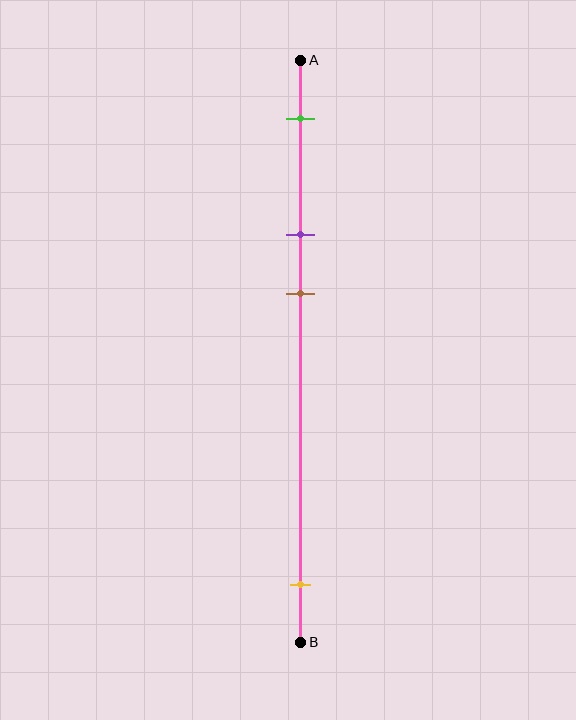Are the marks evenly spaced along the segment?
No, the marks are not evenly spaced.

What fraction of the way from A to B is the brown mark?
The brown mark is approximately 40% (0.4) of the way from A to B.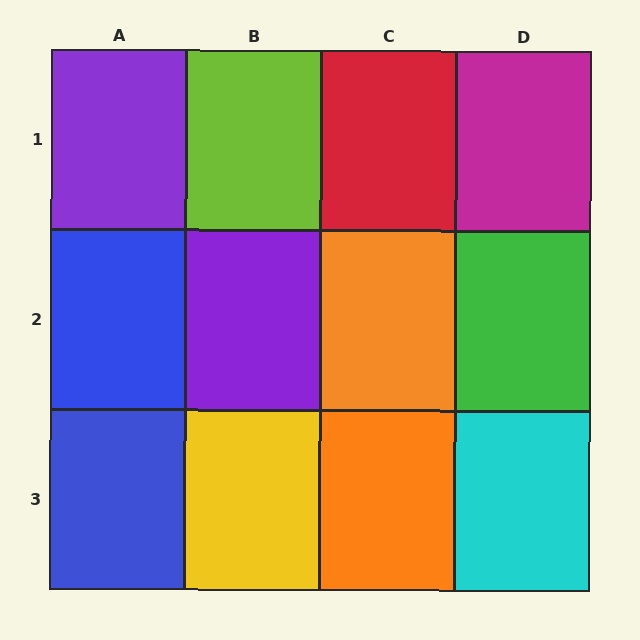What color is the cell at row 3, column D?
Cyan.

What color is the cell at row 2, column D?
Green.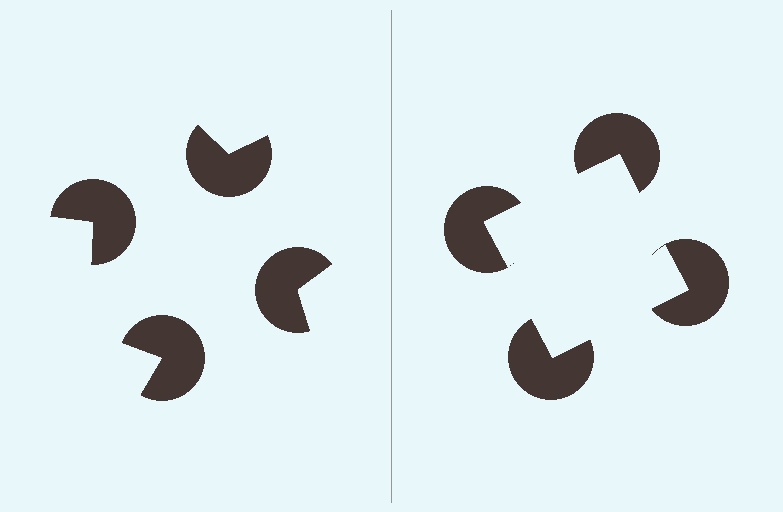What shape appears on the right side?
An illusory square.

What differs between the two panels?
The pac-man discs are positioned identically on both sides; only the wedge orientations differ. On the right they align to a square; on the left they are misaligned.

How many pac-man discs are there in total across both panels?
8 — 4 on each side.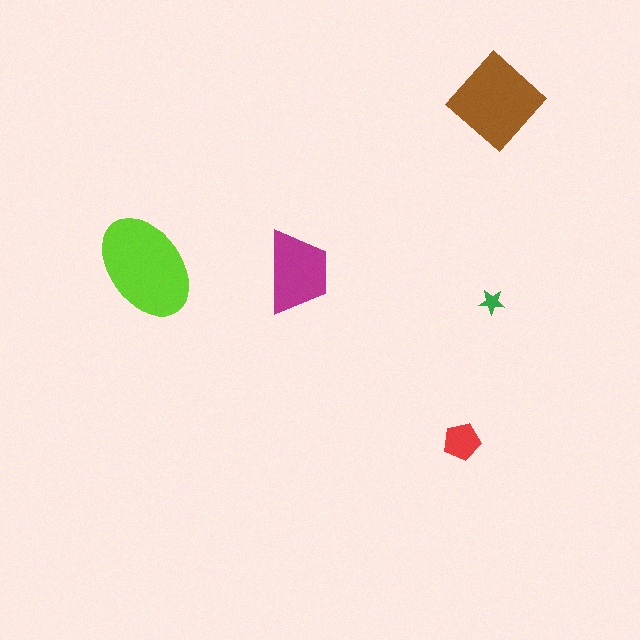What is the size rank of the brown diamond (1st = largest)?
2nd.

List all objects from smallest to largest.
The green star, the red pentagon, the magenta trapezoid, the brown diamond, the lime ellipse.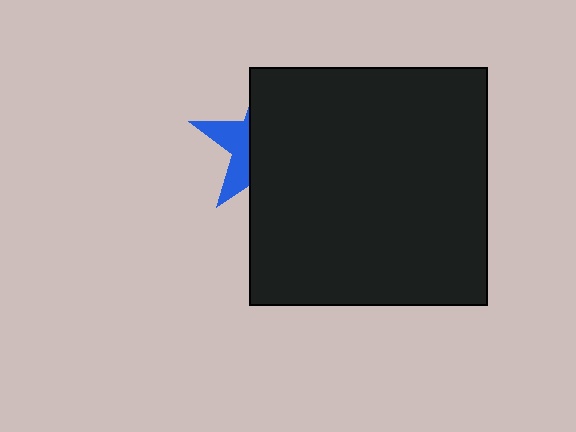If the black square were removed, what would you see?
You would see the complete blue star.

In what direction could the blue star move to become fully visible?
The blue star could move left. That would shift it out from behind the black square entirely.